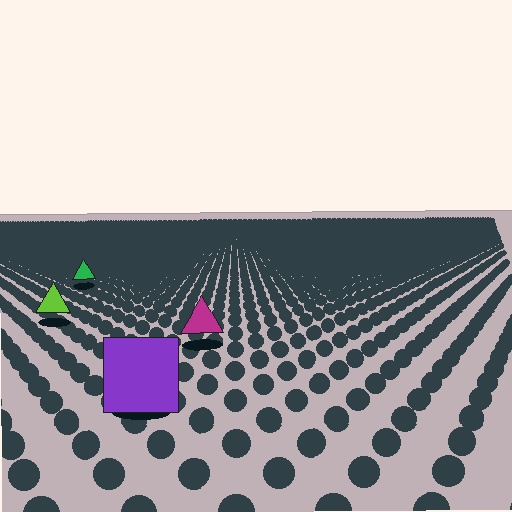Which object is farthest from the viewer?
The green triangle is farthest from the viewer. It appears smaller and the ground texture around it is denser.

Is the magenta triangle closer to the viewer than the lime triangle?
Yes. The magenta triangle is closer — you can tell from the texture gradient: the ground texture is coarser near it.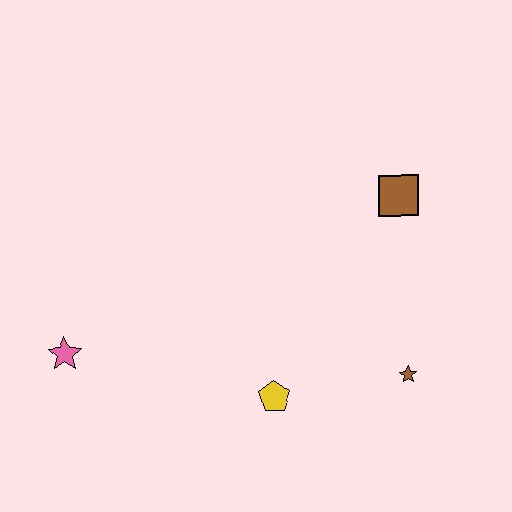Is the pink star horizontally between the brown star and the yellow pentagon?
No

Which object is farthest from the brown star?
The pink star is farthest from the brown star.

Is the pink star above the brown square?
No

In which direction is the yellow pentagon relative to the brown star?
The yellow pentagon is to the left of the brown star.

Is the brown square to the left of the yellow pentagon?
No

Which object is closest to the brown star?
The yellow pentagon is closest to the brown star.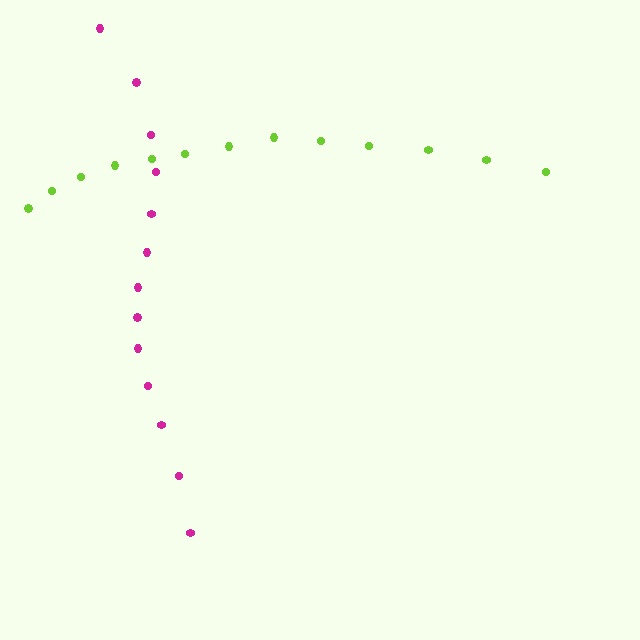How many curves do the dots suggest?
There are 2 distinct paths.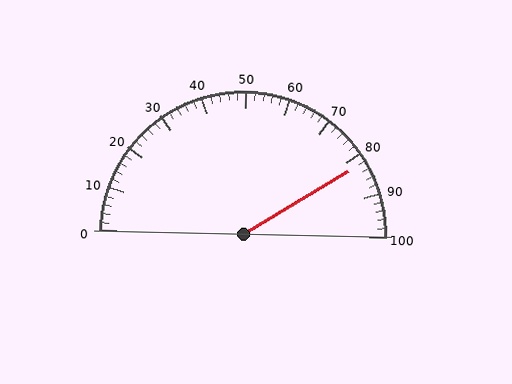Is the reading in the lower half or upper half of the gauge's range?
The reading is in the upper half of the range (0 to 100).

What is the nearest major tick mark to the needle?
The nearest major tick mark is 80.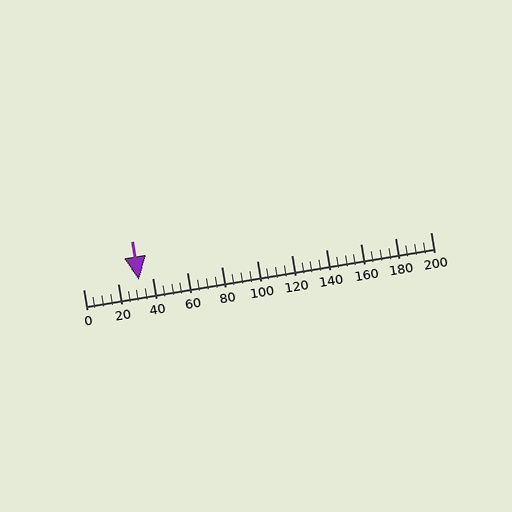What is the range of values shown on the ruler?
The ruler shows values from 0 to 200.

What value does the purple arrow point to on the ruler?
The purple arrow points to approximately 32.